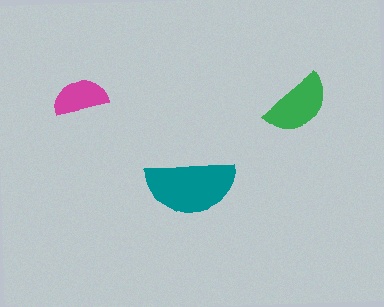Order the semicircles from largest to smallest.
the teal one, the green one, the magenta one.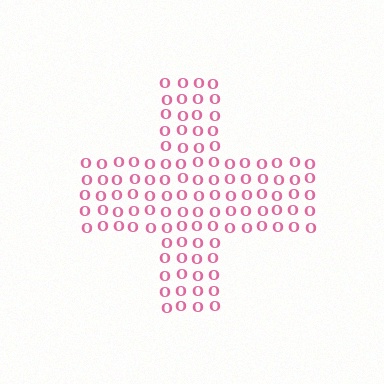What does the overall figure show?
The overall figure shows a cross.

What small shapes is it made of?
It is made of small letter O's.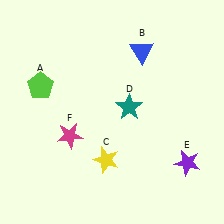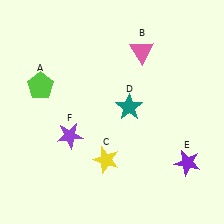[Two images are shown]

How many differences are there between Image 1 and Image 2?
There are 2 differences between the two images.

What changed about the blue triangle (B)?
In Image 1, B is blue. In Image 2, it changed to pink.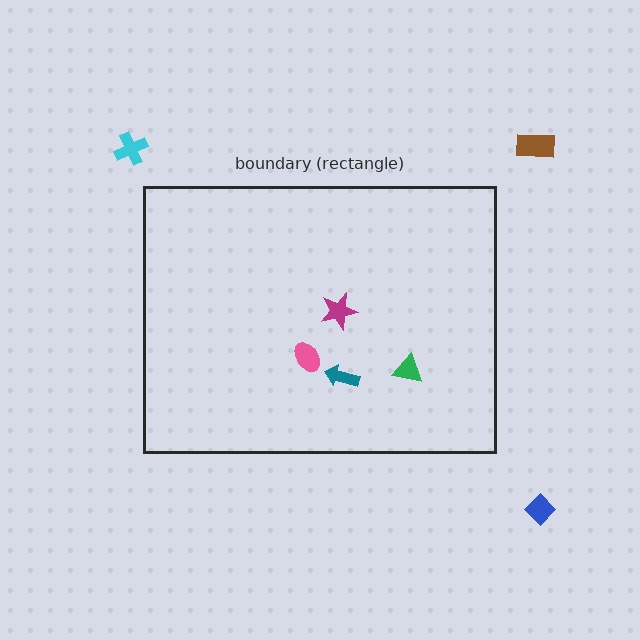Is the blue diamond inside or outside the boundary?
Outside.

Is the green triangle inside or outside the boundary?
Inside.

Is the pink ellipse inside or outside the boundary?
Inside.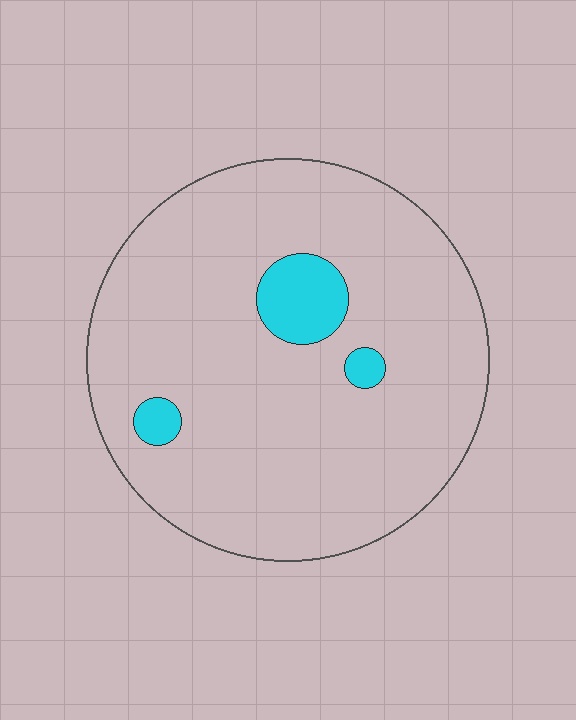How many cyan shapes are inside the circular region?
3.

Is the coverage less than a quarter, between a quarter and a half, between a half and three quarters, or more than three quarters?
Less than a quarter.